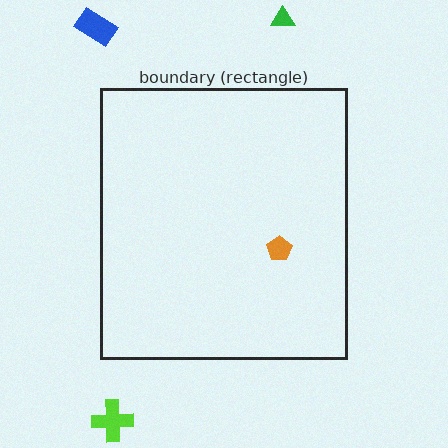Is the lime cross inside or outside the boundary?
Outside.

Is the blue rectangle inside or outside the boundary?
Outside.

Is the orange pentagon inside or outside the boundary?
Inside.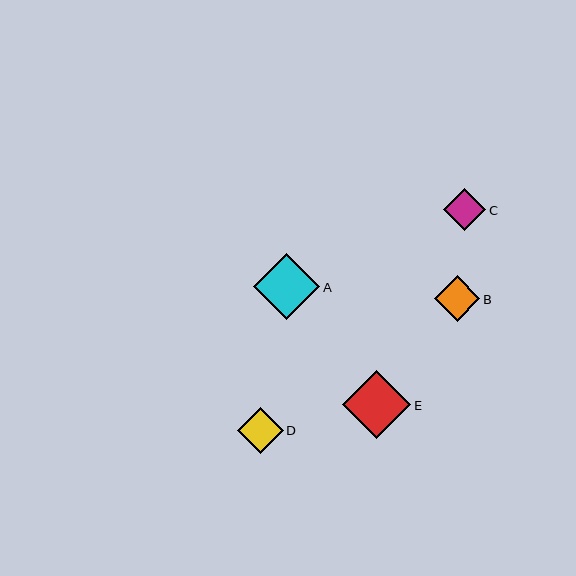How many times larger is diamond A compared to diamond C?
Diamond A is approximately 1.6 times the size of diamond C.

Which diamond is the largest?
Diamond E is the largest with a size of approximately 68 pixels.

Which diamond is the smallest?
Diamond C is the smallest with a size of approximately 42 pixels.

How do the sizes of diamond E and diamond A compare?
Diamond E and diamond A are approximately the same size.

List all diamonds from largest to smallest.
From largest to smallest: E, A, D, B, C.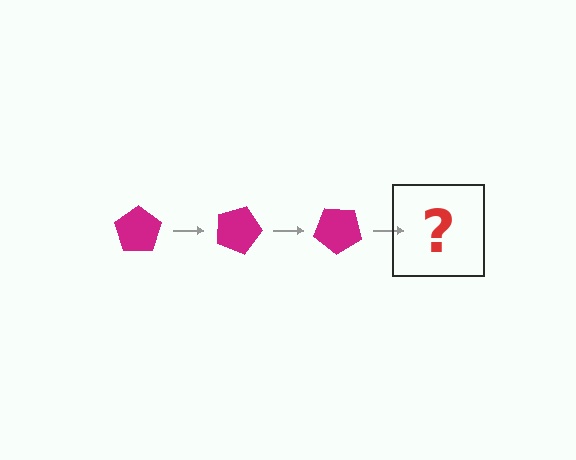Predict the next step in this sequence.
The next step is a magenta pentagon rotated 60 degrees.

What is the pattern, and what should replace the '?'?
The pattern is that the pentagon rotates 20 degrees each step. The '?' should be a magenta pentagon rotated 60 degrees.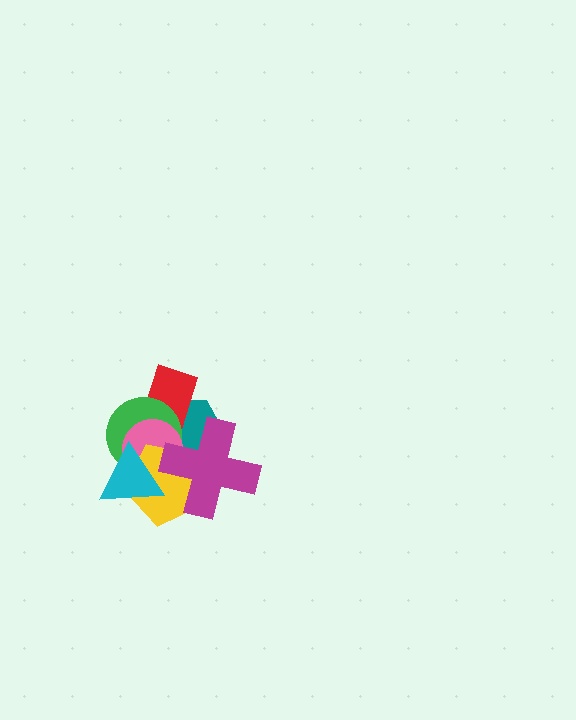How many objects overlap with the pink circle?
6 objects overlap with the pink circle.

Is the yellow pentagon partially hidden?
Yes, it is partially covered by another shape.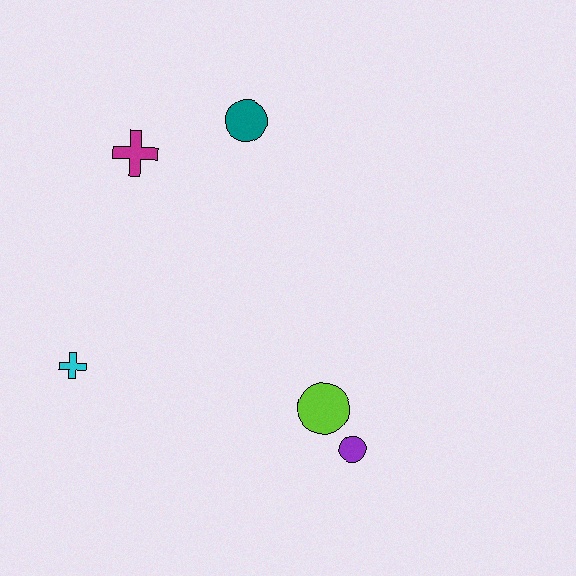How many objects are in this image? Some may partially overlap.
There are 5 objects.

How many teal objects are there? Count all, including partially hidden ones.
There is 1 teal object.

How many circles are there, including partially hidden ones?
There are 3 circles.